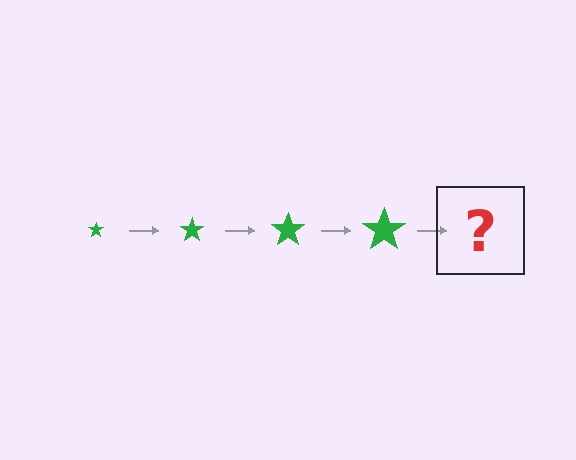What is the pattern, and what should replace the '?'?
The pattern is that the star gets progressively larger each step. The '?' should be a green star, larger than the previous one.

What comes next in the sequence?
The next element should be a green star, larger than the previous one.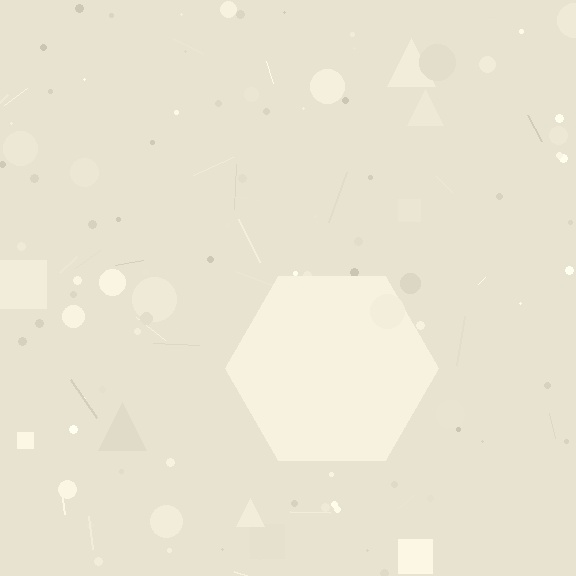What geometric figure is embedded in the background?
A hexagon is embedded in the background.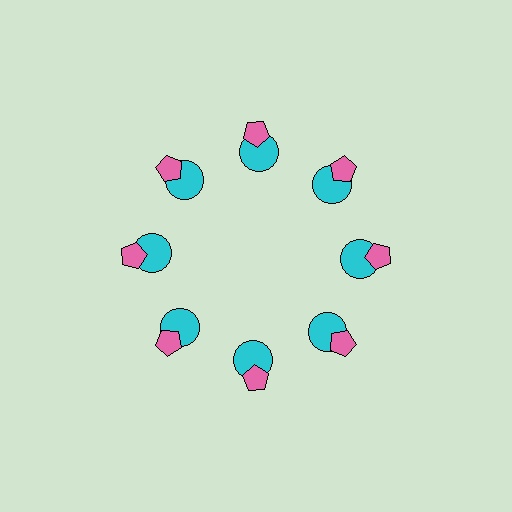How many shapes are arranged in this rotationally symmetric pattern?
There are 16 shapes, arranged in 8 groups of 2.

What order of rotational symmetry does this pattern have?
This pattern has 8-fold rotational symmetry.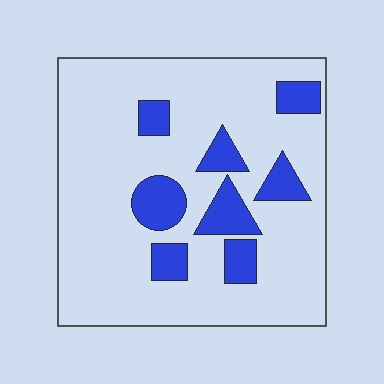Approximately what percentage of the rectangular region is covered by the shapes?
Approximately 20%.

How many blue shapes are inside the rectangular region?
8.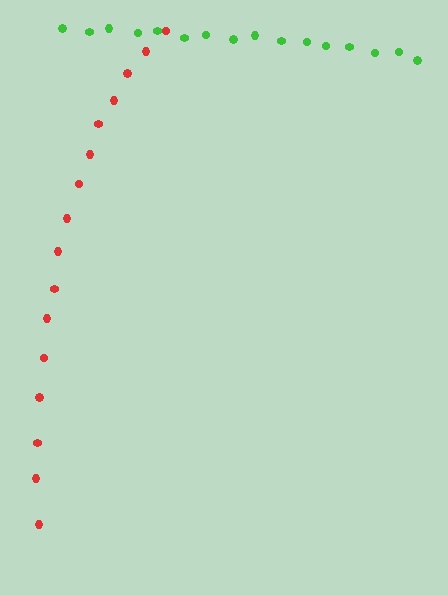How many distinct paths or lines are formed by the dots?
There are 2 distinct paths.